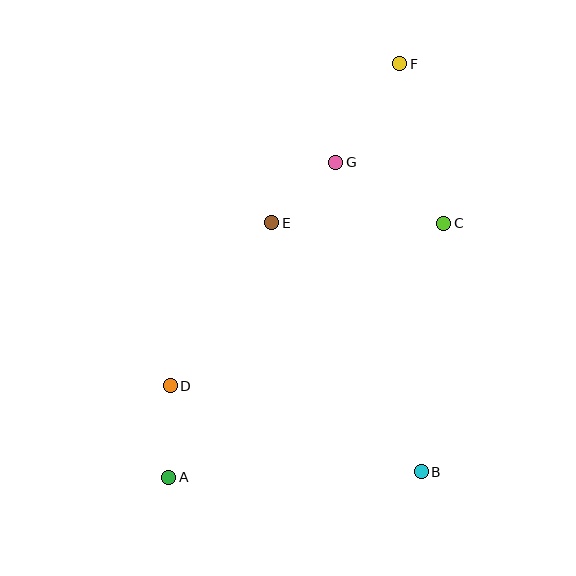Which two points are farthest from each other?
Points A and F are farthest from each other.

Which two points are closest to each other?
Points E and G are closest to each other.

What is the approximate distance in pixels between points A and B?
The distance between A and B is approximately 252 pixels.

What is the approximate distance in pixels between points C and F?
The distance between C and F is approximately 165 pixels.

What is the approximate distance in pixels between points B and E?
The distance between B and E is approximately 291 pixels.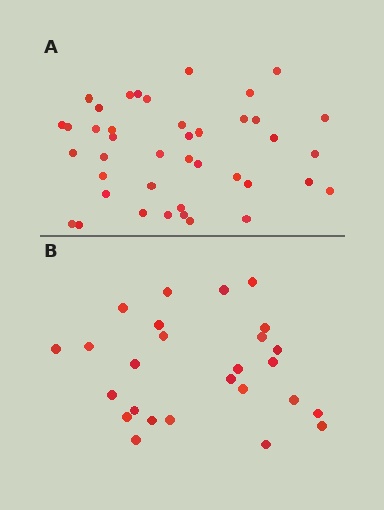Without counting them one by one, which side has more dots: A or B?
Region A (the top region) has more dots.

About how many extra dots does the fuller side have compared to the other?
Region A has approximately 15 more dots than region B.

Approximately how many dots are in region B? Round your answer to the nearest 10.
About 30 dots. (The exact count is 26, which rounds to 30.)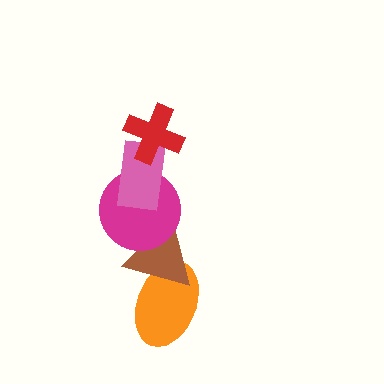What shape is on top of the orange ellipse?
The brown triangle is on top of the orange ellipse.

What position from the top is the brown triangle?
The brown triangle is 4th from the top.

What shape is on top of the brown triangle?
The magenta circle is on top of the brown triangle.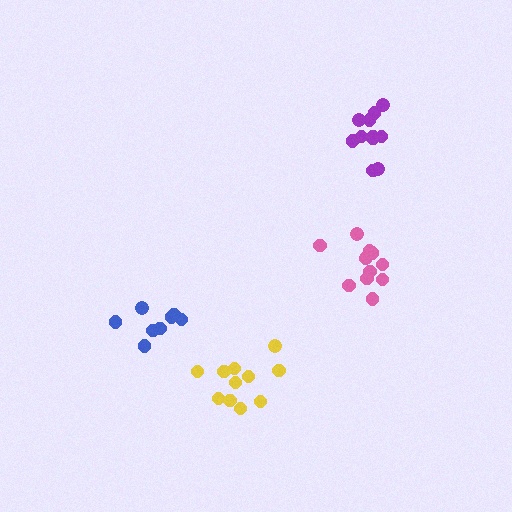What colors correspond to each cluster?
The clusters are colored: purple, blue, yellow, pink.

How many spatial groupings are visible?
There are 4 spatial groupings.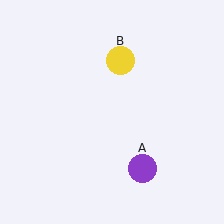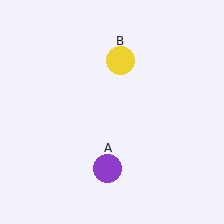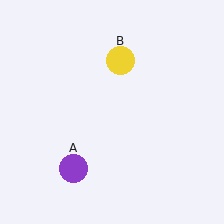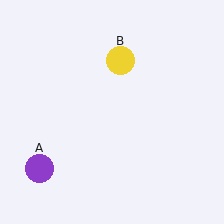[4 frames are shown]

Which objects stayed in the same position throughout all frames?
Yellow circle (object B) remained stationary.